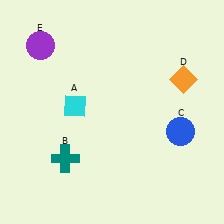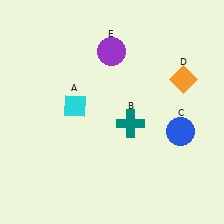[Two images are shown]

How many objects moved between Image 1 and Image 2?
2 objects moved between the two images.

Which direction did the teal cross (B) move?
The teal cross (B) moved right.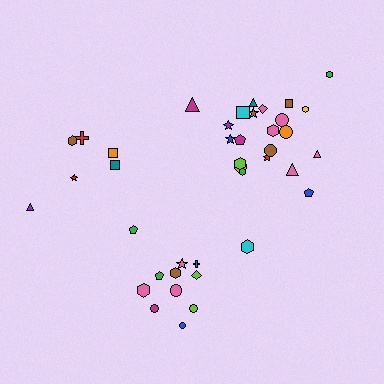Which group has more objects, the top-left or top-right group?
The top-right group.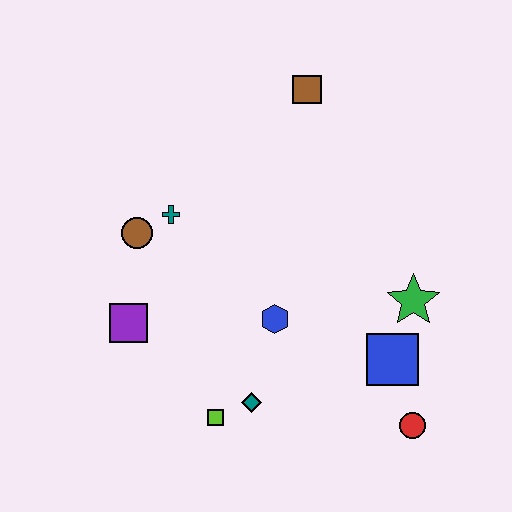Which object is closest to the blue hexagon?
The teal diamond is closest to the blue hexagon.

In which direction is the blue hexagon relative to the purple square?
The blue hexagon is to the right of the purple square.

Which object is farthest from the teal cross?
The red circle is farthest from the teal cross.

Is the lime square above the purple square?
No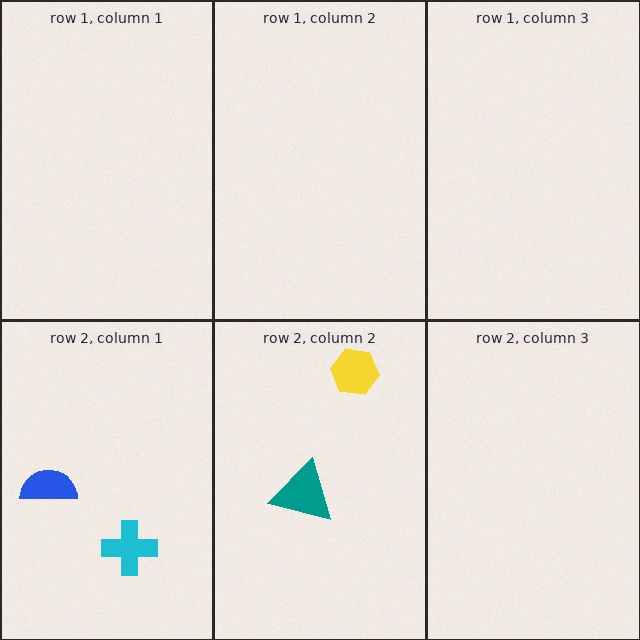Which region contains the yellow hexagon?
The row 2, column 2 region.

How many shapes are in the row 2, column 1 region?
2.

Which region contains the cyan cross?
The row 2, column 1 region.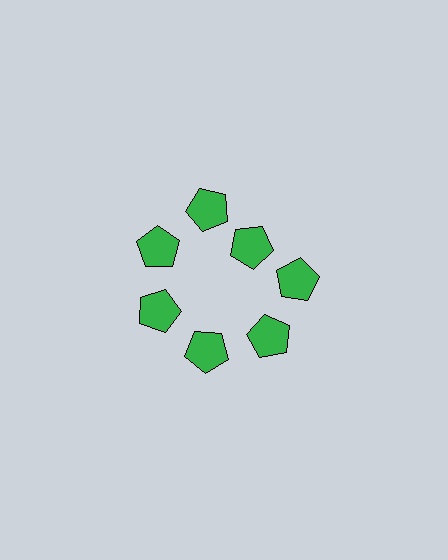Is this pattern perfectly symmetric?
No. The 7 green pentagons are arranged in a ring, but one element near the 1 o'clock position is pulled inward toward the center, breaking the 7-fold rotational symmetry.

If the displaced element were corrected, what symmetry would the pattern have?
It would have 7-fold rotational symmetry — the pattern would map onto itself every 51 degrees.